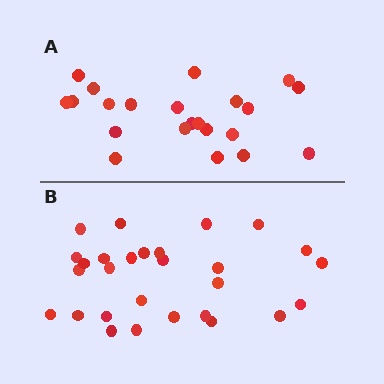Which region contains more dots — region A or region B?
Region B (the bottom region) has more dots.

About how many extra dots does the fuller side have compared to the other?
Region B has about 6 more dots than region A.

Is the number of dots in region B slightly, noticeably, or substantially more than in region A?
Region B has noticeably more, but not dramatically so. The ratio is roughly 1.3 to 1.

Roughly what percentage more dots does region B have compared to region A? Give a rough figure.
About 25% more.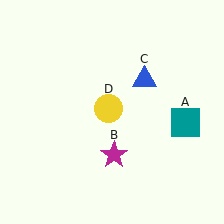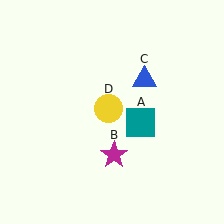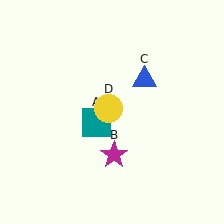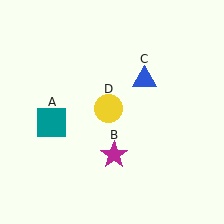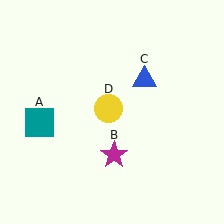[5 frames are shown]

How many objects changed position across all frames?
1 object changed position: teal square (object A).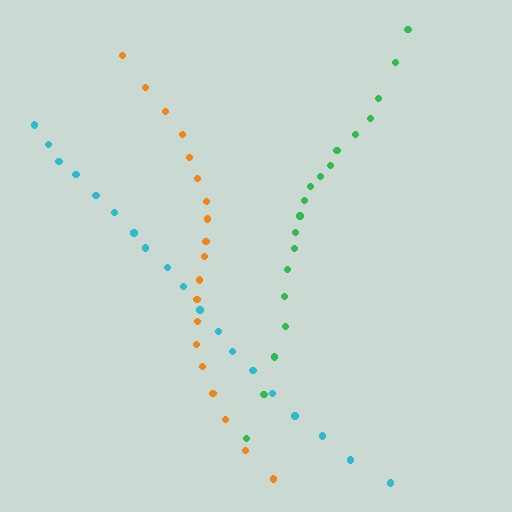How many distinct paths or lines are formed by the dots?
There are 3 distinct paths.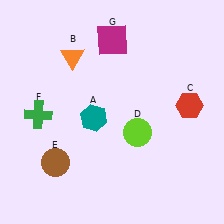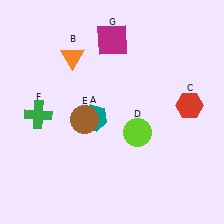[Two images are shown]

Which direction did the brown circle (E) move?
The brown circle (E) moved up.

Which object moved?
The brown circle (E) moved up.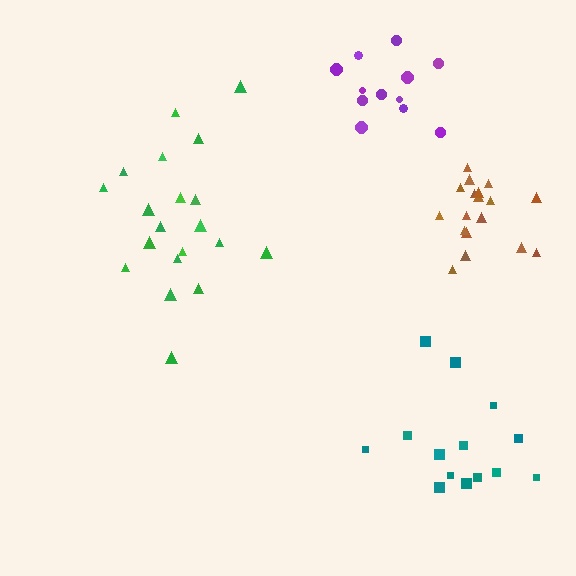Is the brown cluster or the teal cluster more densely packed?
Brown.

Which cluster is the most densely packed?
Brown.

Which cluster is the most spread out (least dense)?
Teal.